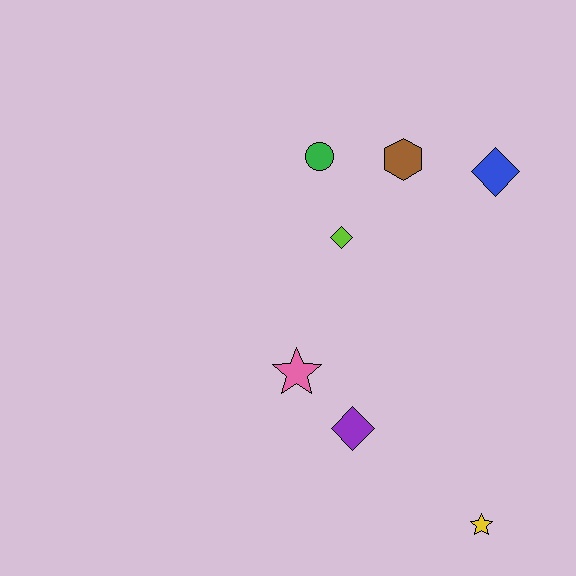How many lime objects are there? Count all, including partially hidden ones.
There is 1 lime object.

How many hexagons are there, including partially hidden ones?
There is 1 hexagon.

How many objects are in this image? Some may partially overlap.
There are 7 objects.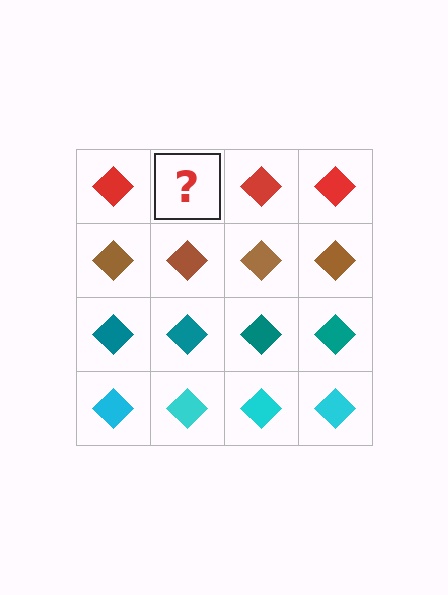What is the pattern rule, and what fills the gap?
The rule is that each row has a consistent color. The gap should be filled with a red diamond.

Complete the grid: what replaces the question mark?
The question mark should be replaced with a red diamond.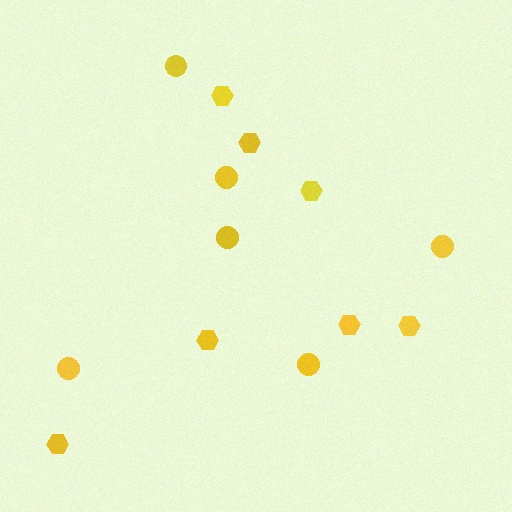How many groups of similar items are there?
There are 2 groups: one group of hexagons (7) and one group of circles (6).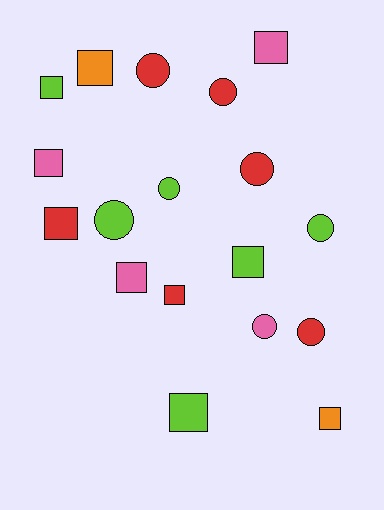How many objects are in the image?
There are 18 objects.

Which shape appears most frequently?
Square, with 10 objects.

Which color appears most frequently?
Lime, with 6 objects.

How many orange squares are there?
There are 2 orange squares.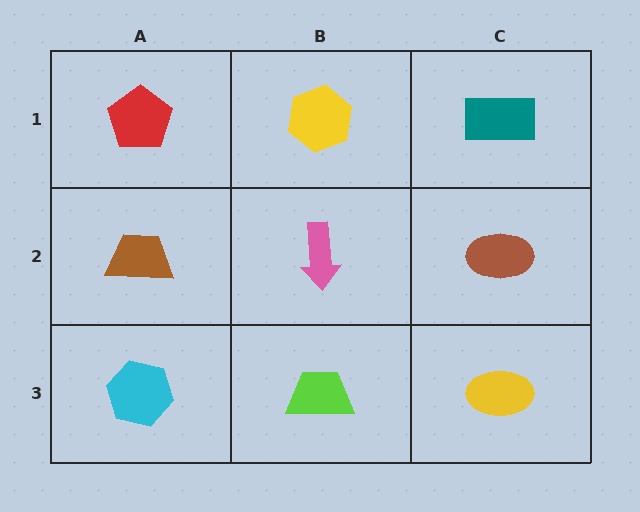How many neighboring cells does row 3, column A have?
2.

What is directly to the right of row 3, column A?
A lime trapezoid.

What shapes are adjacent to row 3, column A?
A brown trapezoid (row 2, column A), a lime trapezoid (row 3, column B).